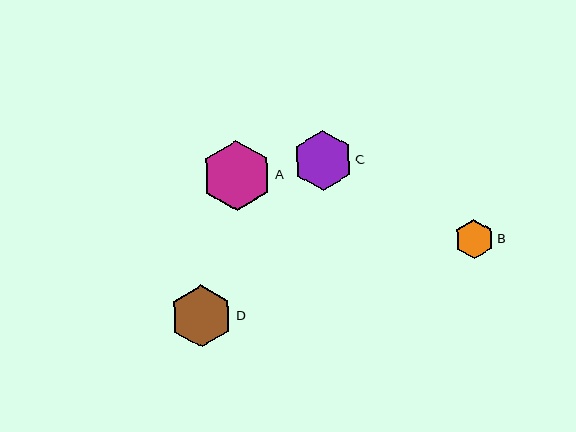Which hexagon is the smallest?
Hexagon B is the smallest with a size of approximately 39 pixels.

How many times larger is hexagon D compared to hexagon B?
Hexagon D is approximately 1.6 times the size of hexagon B.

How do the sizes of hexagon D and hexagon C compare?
Hexagon D and hexagon C are approximately the same size.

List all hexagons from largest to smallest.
From largest to smallest: A, D, C, B.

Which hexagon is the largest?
Hexagon A is the largest with a size of approximately 70 pixels.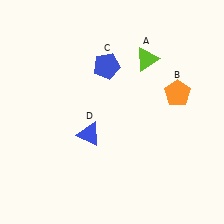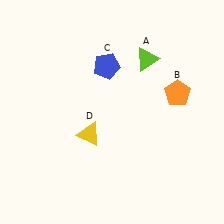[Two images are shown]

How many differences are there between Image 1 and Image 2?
There is 1 difference between the two images.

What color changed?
The triangle (D) changed from blue in Image 1 to yellow in Image 2.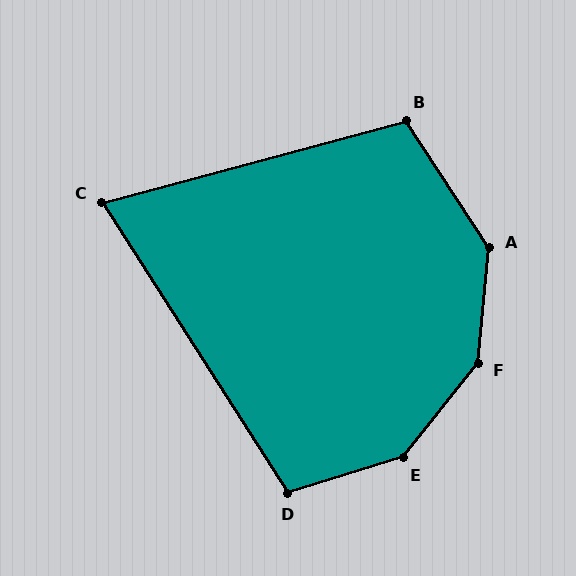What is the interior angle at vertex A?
Approximately 142 degrees (obtuse).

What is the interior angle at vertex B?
Approximately 108 degrees (obtuse).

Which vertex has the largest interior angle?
F, at approximately 146 degrees.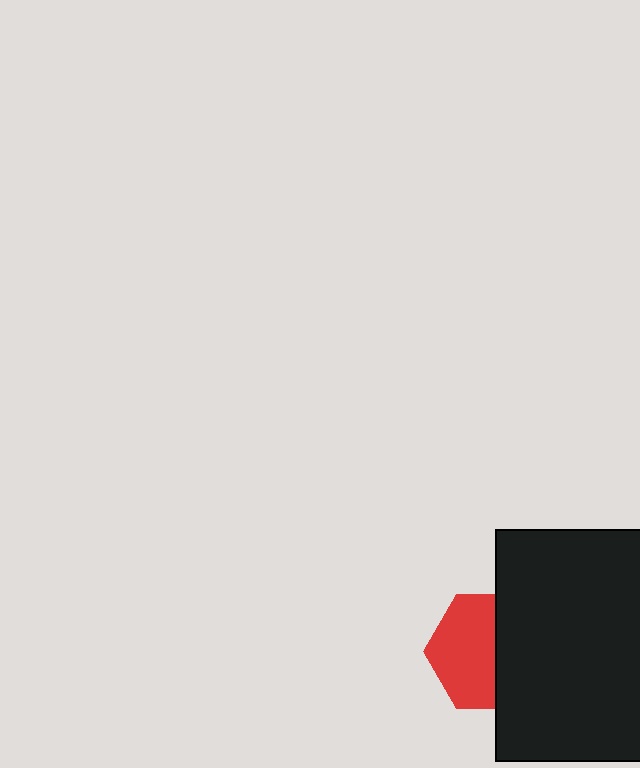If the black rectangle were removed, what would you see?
You would see the complete red hexagon.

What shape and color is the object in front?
The object in front is a black rectangle.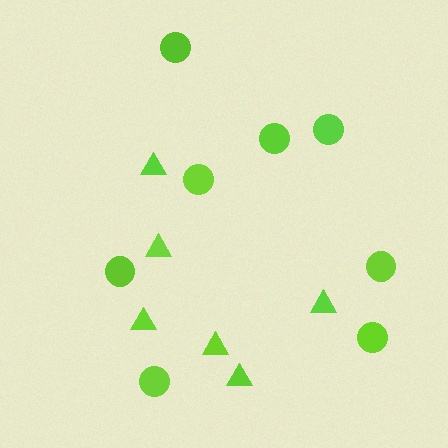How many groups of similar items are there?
There are 2 groups: one group of circles (8) and one group of triangles (6).